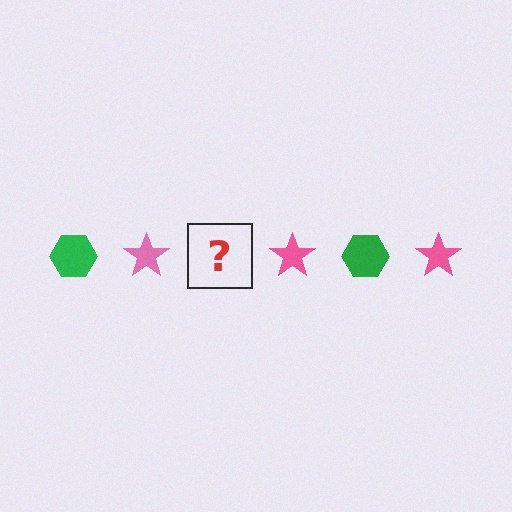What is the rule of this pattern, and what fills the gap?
The rule is that the pattern alternates between green hexagon and pink star. The gap should be filled with a green hexagon.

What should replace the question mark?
The question mark should be replaced with a green hexagon.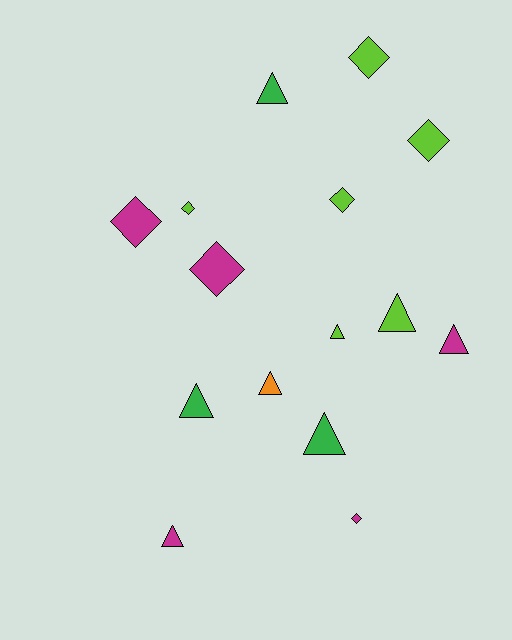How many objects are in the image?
There are 15 objects.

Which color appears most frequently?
Lime, with 6 objects.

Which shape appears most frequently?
Triangle, with 8 objects.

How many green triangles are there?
There are 3 green triangles.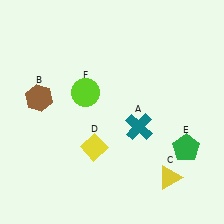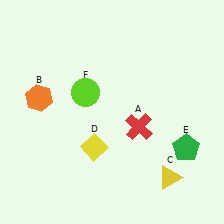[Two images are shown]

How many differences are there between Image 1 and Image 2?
There are 2 differences between the two images.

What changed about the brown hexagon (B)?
In Image 1, B is brown. In Image 2, it changed to orange.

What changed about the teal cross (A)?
In Image 1, A is teal. In Image 2, it changed to red.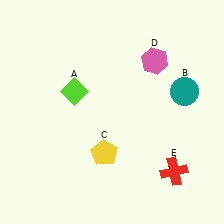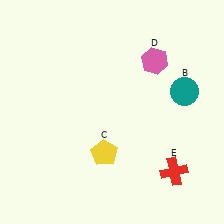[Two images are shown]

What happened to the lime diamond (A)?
The lime diamond (A) was removed in Image 2. It was in the top-left area of Image 1.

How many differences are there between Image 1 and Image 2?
There is 1 difference between the two images.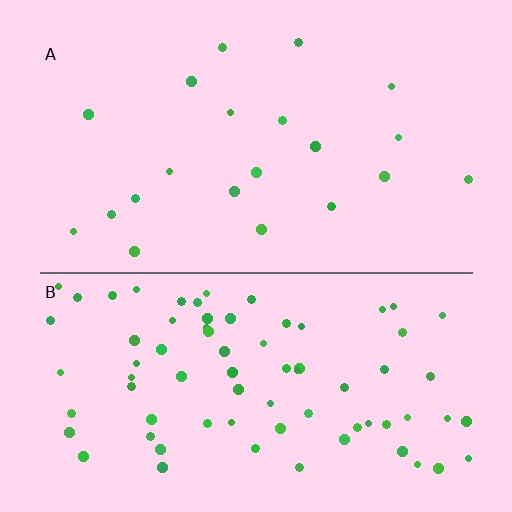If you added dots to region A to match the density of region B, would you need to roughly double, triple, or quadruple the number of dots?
Approximately quadruple.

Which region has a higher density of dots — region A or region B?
B (the bottom).